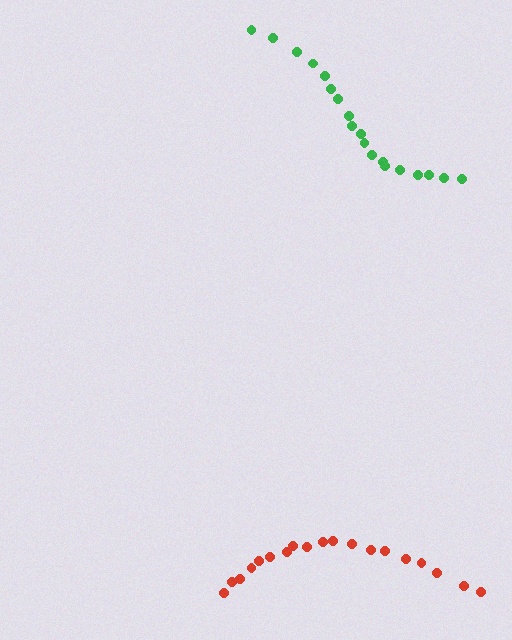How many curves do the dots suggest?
There are 2 distinct paths.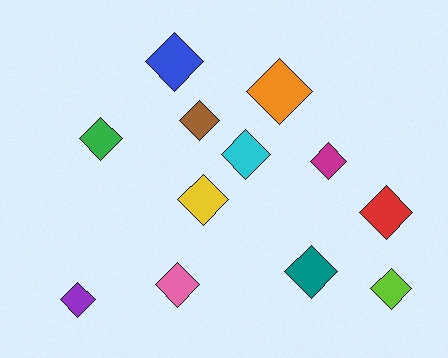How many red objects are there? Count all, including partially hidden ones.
There is 1 red object.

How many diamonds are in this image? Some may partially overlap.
There are 12 diamonds.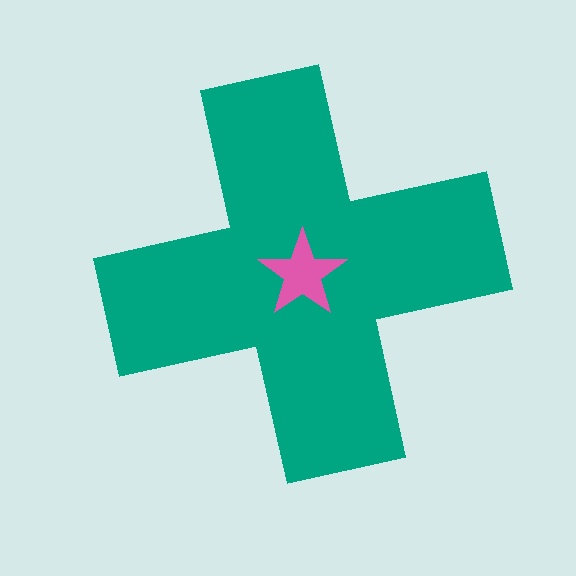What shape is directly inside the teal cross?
The pink star.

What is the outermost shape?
The teal cross.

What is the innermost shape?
The pink star.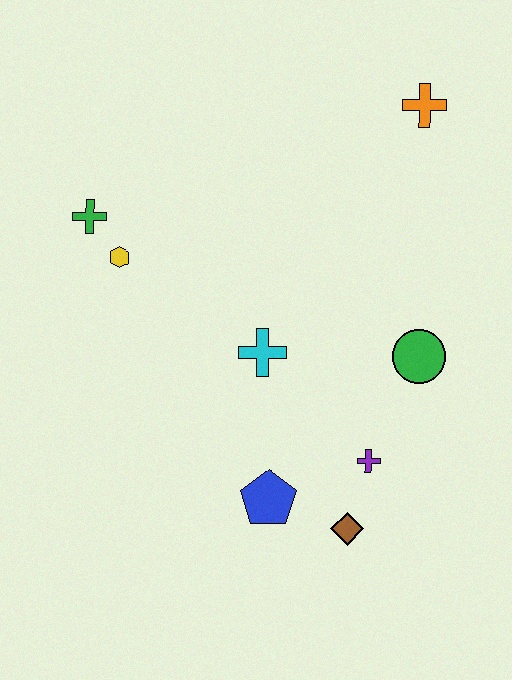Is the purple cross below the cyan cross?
Yes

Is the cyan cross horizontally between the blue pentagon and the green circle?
No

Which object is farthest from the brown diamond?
The orange cross is farthest from the brown diamond.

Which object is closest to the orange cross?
The green circle is closest to the orange cross.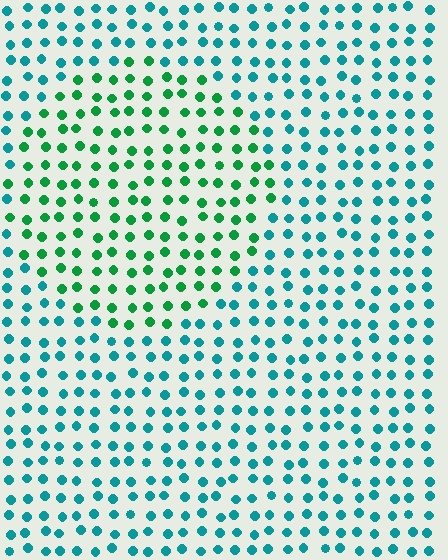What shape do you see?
I see a circle.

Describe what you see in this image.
The image is filled with small teal elements in a uniform arrangement. A circle-shaped region is visible where the elements are tinted to a slightly different hue, forming a subtle color boundary.